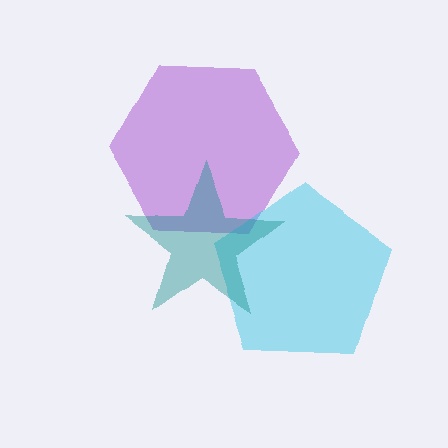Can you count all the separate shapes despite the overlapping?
Yes, there are 3 separate shapes.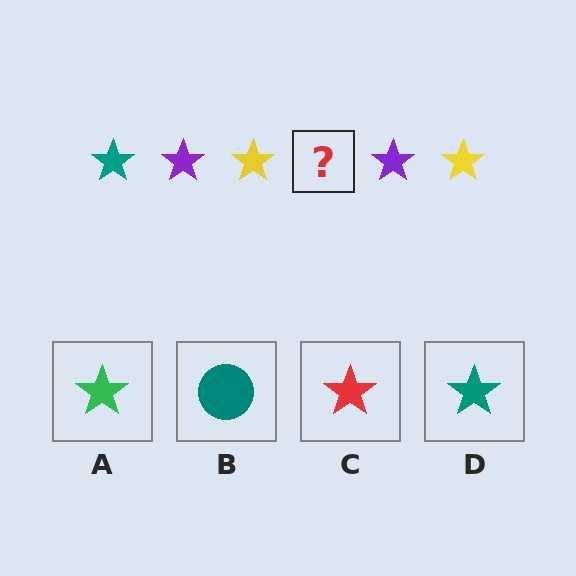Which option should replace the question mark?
Option D.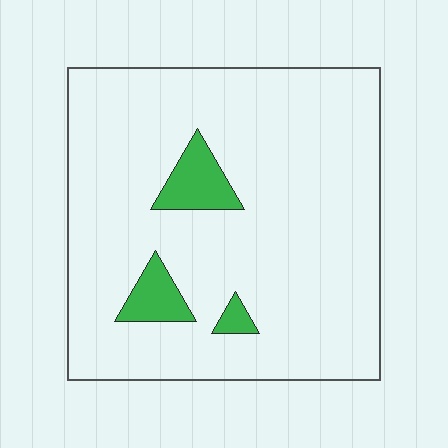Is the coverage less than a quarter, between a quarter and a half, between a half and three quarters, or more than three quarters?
Less than a quarter.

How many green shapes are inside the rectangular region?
3.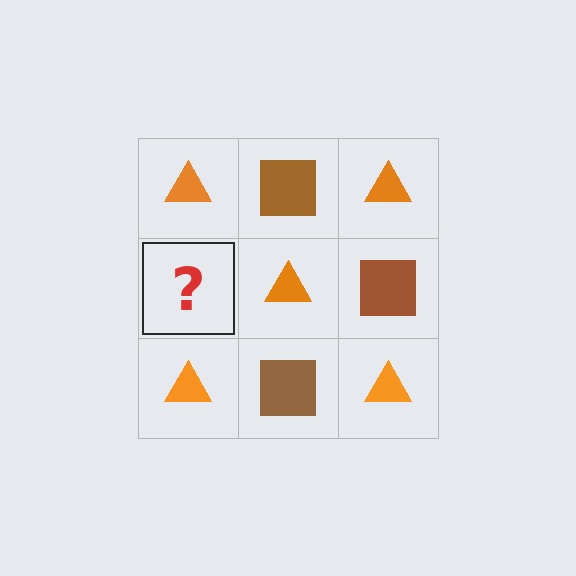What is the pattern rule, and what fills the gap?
The rule is that it alternates orange triangle and brown square in a checkerboard pattern. The gap should be filled with a brown square.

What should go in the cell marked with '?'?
The missing cell should contain a brown square.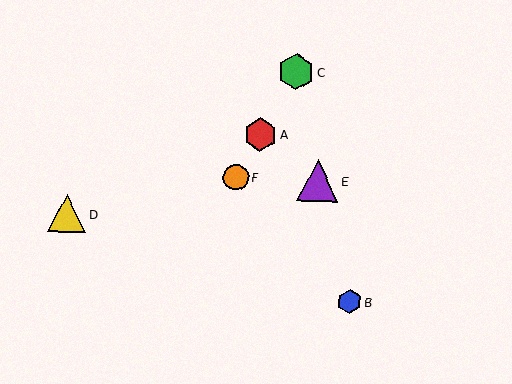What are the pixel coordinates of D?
Object D is at (67, 213).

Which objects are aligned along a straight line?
Objects A, C, F are aligned along a straight line.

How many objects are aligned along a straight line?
3 objects (A, C, F) are aligned along a straight line.